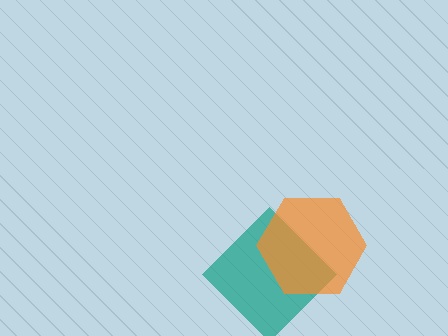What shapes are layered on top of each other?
The layered shapes are: a teal diamond, an orange hexagon.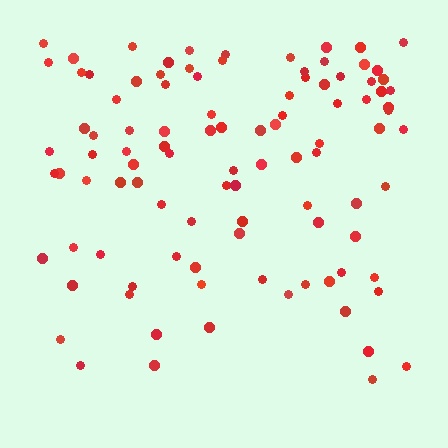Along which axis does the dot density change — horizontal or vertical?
Vertical.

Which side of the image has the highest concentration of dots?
The top.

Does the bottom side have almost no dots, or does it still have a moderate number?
Still a moderate number, just noticeably fewer than the top.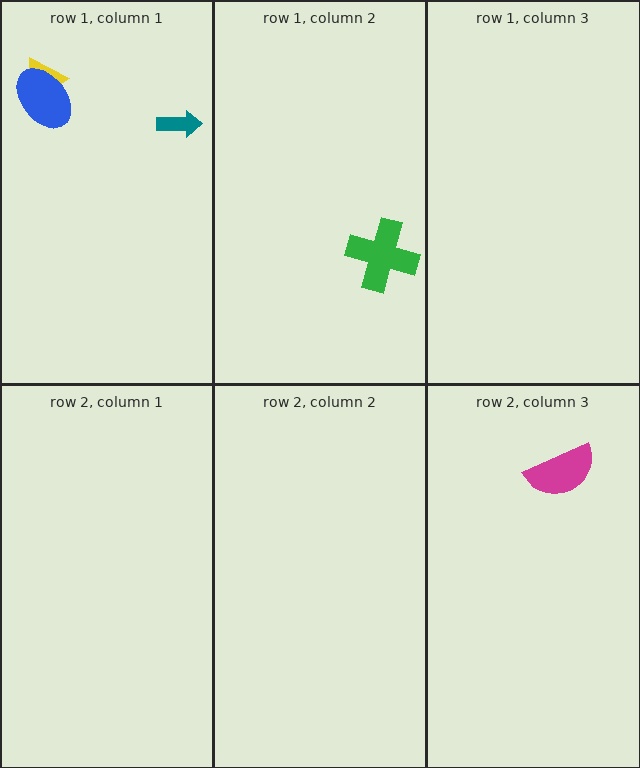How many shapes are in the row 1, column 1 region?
3.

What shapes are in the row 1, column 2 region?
The green cross.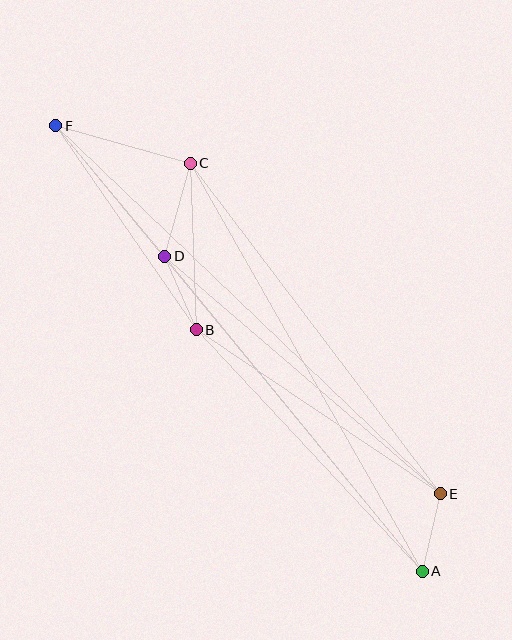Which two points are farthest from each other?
Points A and F are farthest from each other.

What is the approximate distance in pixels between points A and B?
The distance between A and B is approximately 331 pixels.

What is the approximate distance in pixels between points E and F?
The distance between E and F is approximately 532 pixels.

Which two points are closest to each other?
Points B and D are closest to each other.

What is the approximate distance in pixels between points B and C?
The distance between B and C is approximately 167 pixels.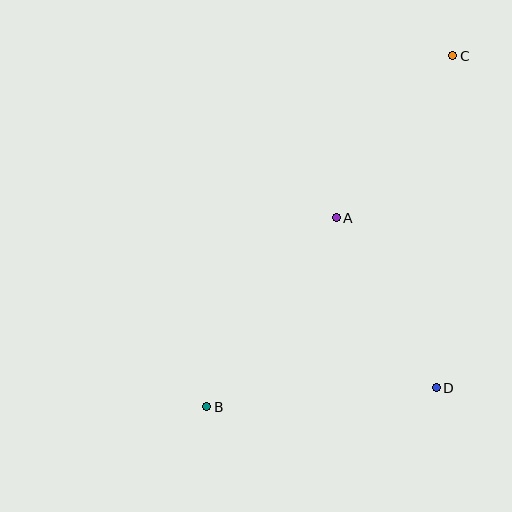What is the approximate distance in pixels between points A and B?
The distance between A and B is approximately 229 pixels.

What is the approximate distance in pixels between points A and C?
The distance between A and C is approximately 200 pixels.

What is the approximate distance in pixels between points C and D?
The distance between C and D is approximately 333 pixels.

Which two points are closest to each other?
Points A and D are closest to each other.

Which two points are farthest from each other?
Points B and C are farthest from each other.